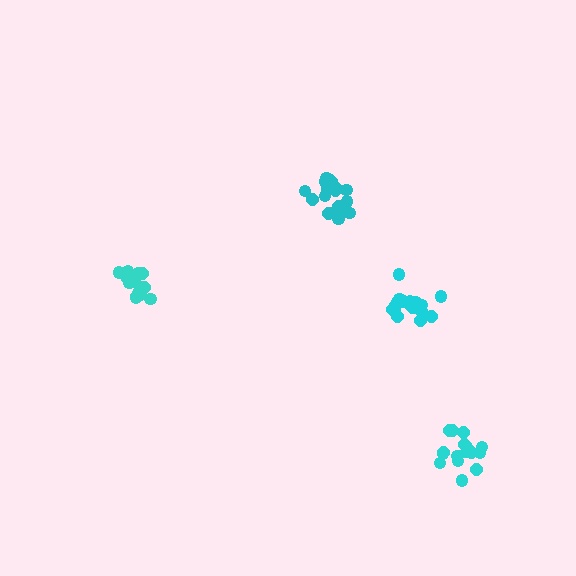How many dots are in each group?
Group 1: 15 dots, Group 2: 17 dots, Group 3: 18 dots, Group 4: 18 dots (68 total).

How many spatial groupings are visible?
There are 4 spatial groupings.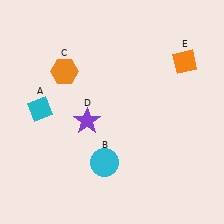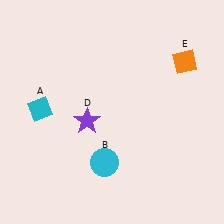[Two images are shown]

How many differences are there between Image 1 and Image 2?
There is 1 difference between the two images.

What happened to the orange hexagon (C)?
The orange hexagon (C) was removed in Image 2. It was in the top-left area of Image 1.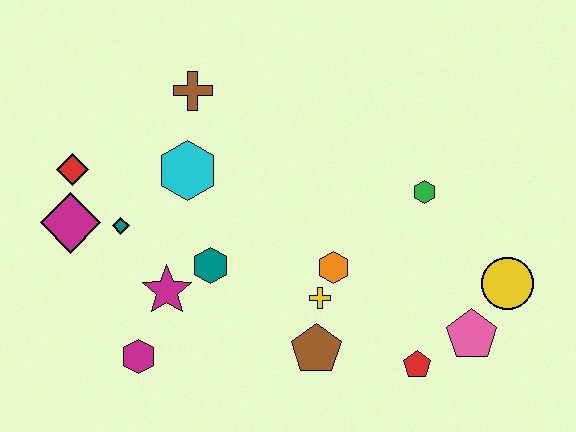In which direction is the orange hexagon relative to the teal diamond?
The orange hexagon is to the right of the teal diamond.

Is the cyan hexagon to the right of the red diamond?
Yes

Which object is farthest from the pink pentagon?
The red diamond is farthest from the pink pentagon.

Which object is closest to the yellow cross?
The orange hexagon is closest to the yellow cross.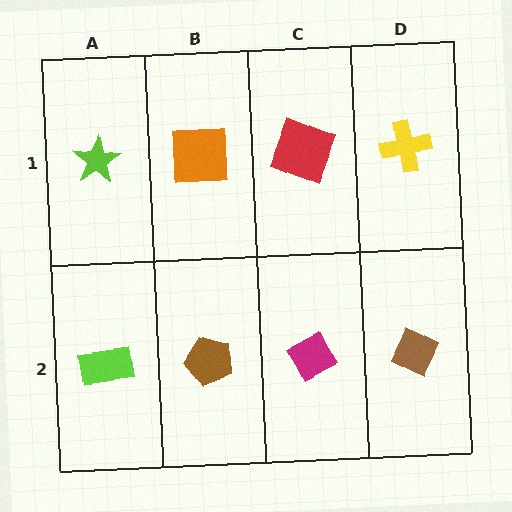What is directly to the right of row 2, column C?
A brown diamond.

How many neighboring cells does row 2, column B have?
3.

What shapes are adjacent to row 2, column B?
An orange square (row 1, column B), a lime rectangle (row 2, column A), a magenta diamond (row 2, column C).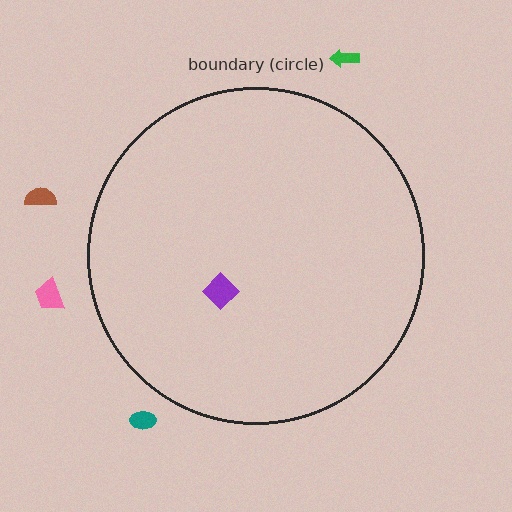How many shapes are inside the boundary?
1 inside, 4 outside.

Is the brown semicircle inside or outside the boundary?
Outside.